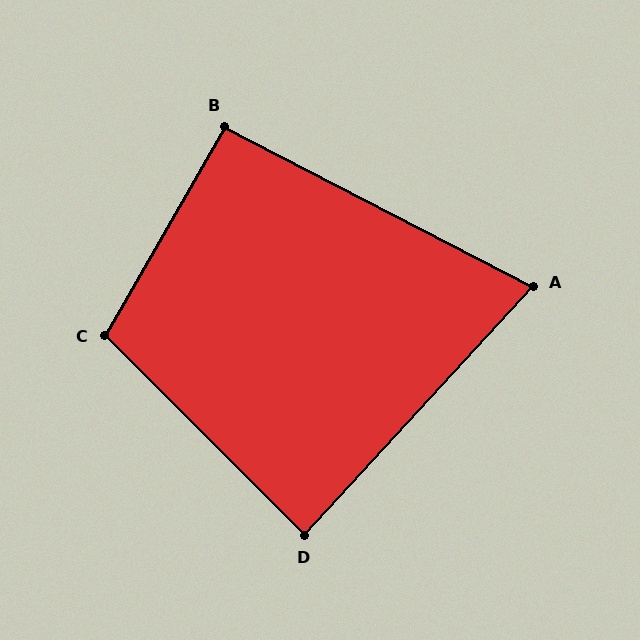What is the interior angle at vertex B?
Approximately 92 degrees (approximately right).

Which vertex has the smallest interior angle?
A, at approximately 75 degrees.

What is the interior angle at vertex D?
Approximately 88 degrees (approximately right).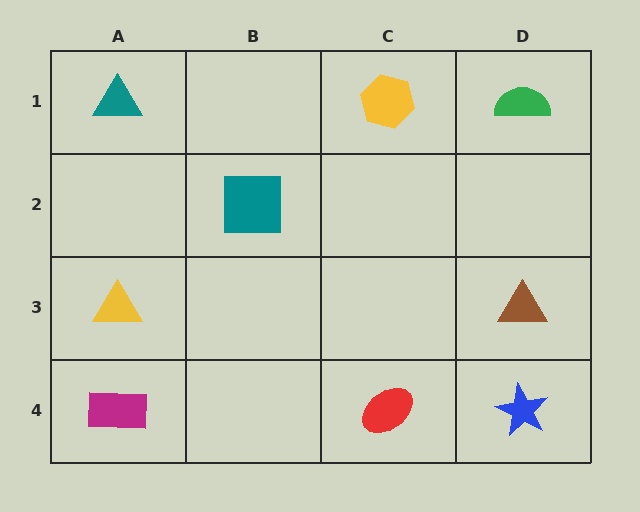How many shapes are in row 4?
3 shapes.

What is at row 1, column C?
A yellow hexagon.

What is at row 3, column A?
A yellow triangle.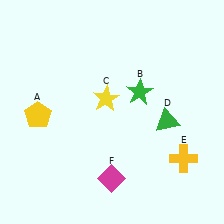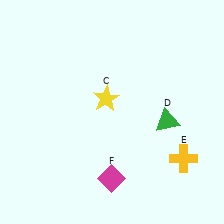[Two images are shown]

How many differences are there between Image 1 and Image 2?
There are 2 differences between the two images.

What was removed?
The yellow pentagon (A), the green star (B) were removed in Image 2.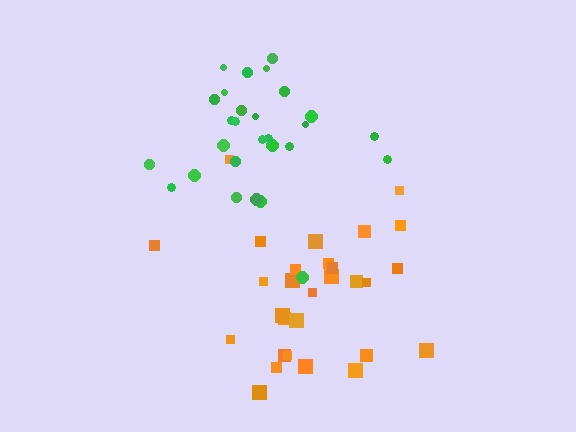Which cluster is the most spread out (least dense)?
Orange.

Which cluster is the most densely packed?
Green.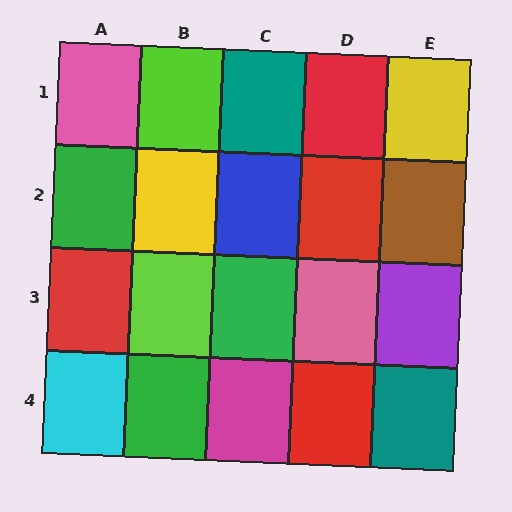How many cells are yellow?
2 cells are yellow.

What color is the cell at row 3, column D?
Pink.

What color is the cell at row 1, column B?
Lime.